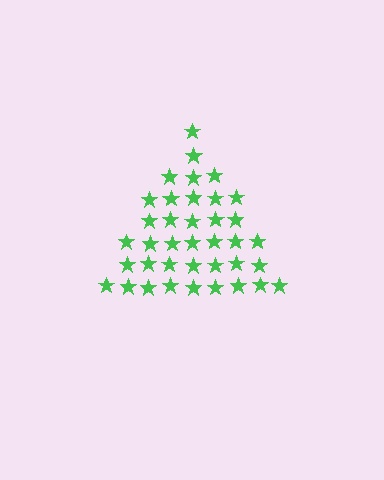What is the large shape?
The large shape is a triangle.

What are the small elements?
The small elements are stars.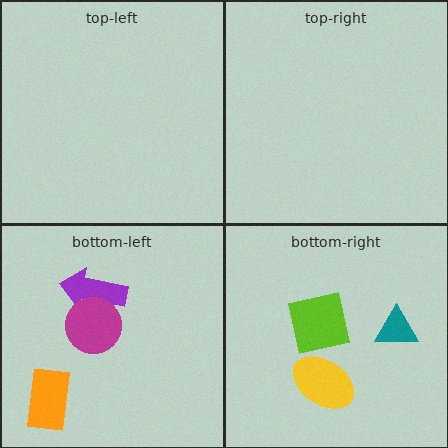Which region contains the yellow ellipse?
The bottom-right region.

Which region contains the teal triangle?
The bottom-right region.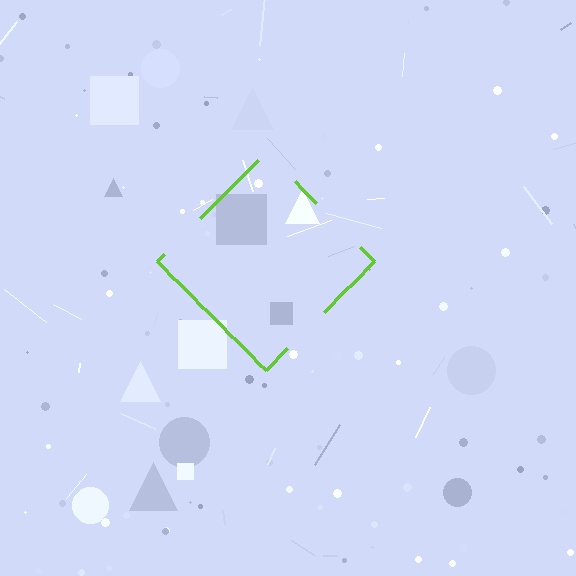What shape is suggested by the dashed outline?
The dashed outline suggests a diamond.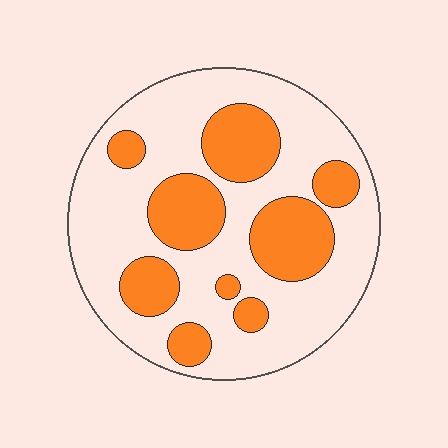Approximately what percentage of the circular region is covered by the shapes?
Approximately 30%.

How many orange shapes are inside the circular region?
9.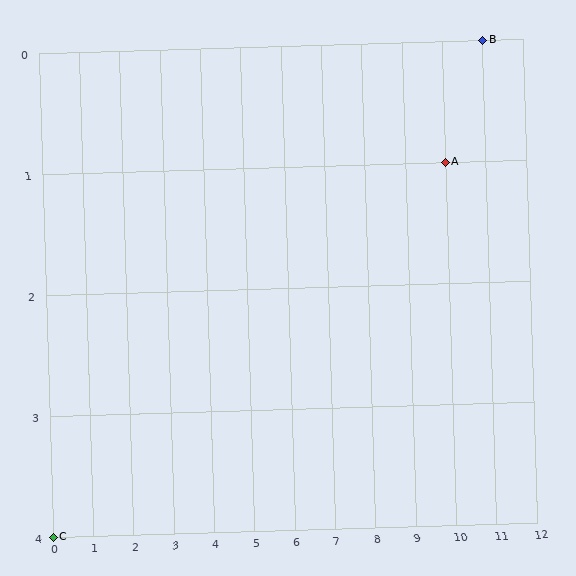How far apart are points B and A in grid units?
Points B and A are 1 column and 1 row apart (about 1.4 grid units diagonally).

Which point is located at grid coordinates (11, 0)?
Point B is at (11, 0).